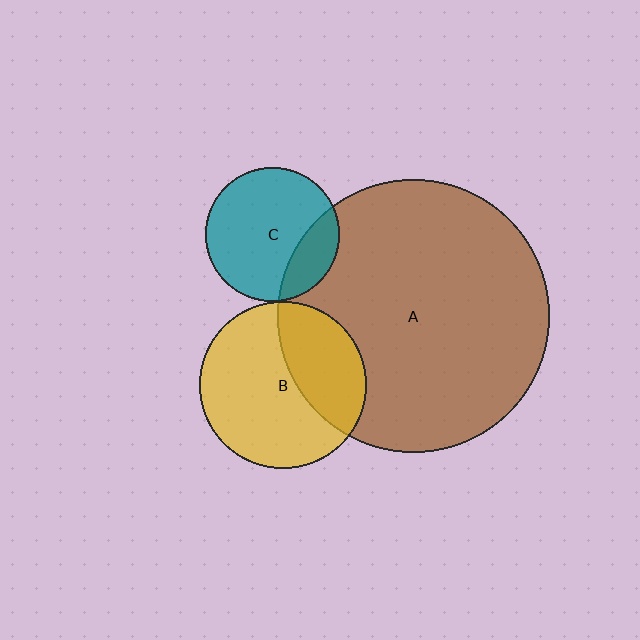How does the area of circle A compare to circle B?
Approximately 2.6 times.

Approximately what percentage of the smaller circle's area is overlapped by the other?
Approximately 35%.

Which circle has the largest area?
Circle A (brown).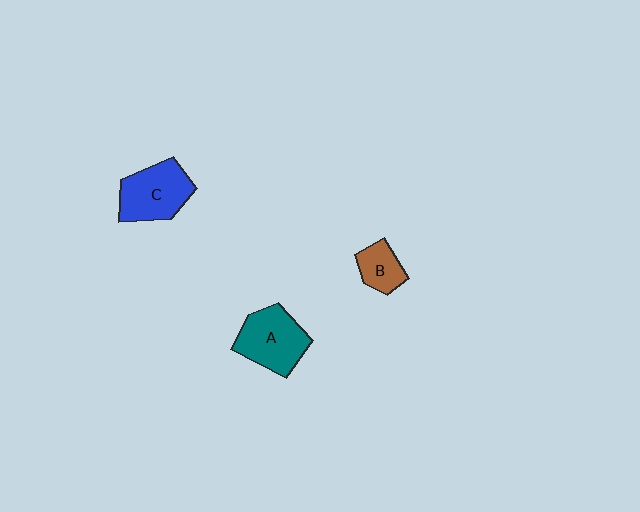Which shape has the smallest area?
Shape B (brown).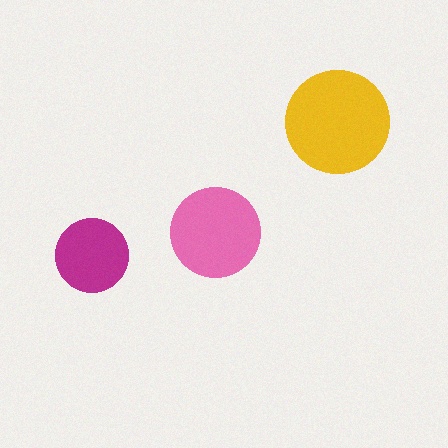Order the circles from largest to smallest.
the yellow one, the pink one, the magenta one.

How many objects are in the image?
There are 3 objects in the image.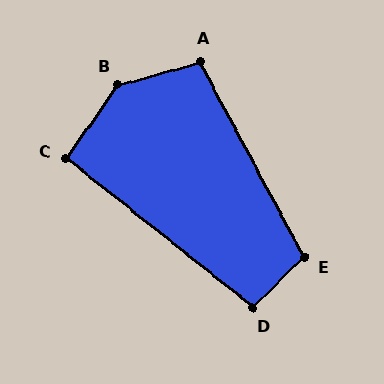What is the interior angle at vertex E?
Approximately 106 degrees (obtuse).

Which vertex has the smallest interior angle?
C, at approximately 94 degrees.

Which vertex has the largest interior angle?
B, at approximately 141 degrees.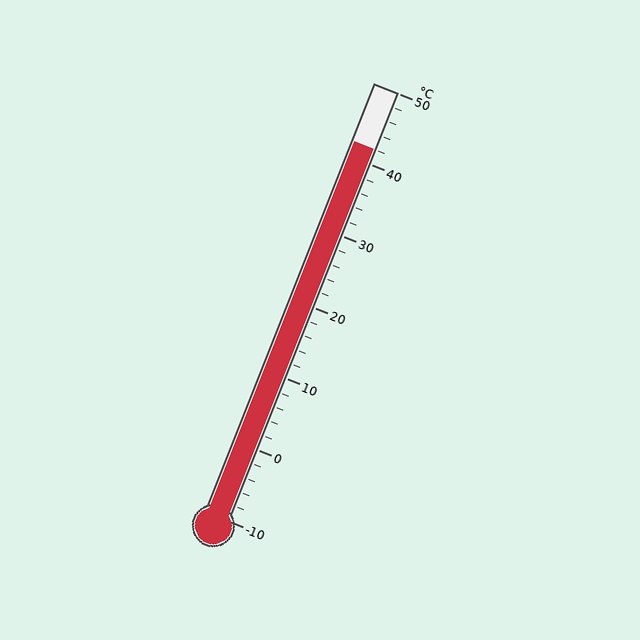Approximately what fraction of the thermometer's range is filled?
The thermometer is filled to approximately 85% of its range.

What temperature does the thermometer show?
The thermometer shows approximately 42°C.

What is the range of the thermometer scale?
The thermometer scale ranges from -10°C to 50°C.